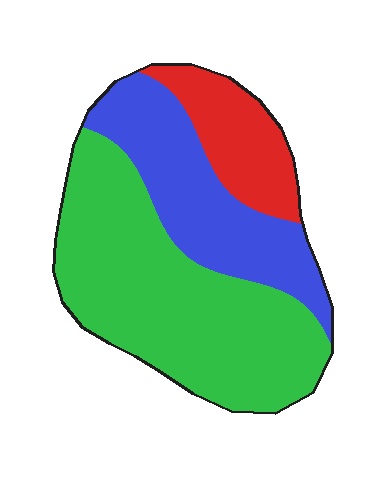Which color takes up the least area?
Red, at roughly 15%.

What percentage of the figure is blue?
Blue covers about 30% of the figure.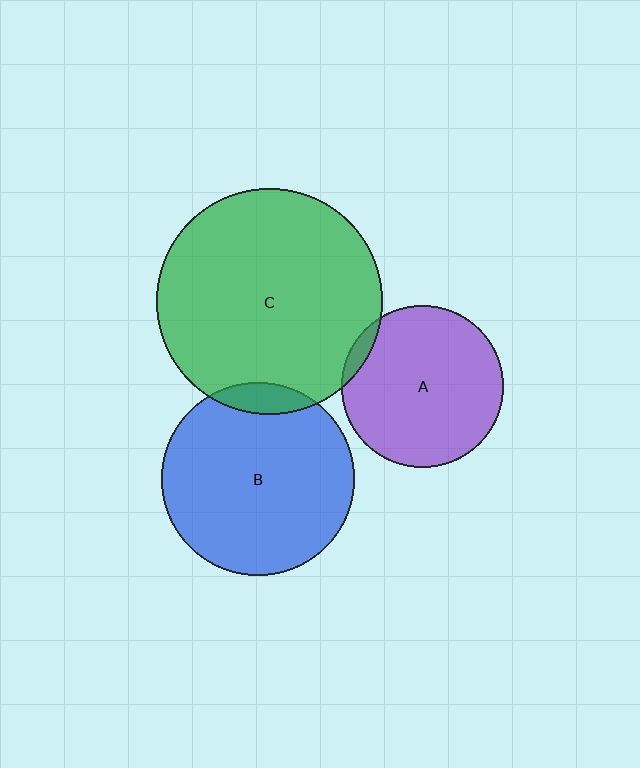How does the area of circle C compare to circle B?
Approximately 1.4 times.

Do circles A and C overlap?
Yes.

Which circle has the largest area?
Circle C (green).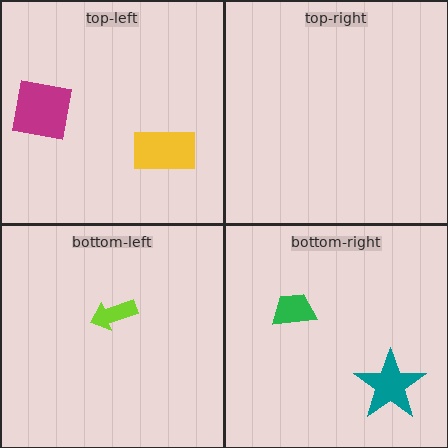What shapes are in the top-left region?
The magenta square, the yellow rectangle.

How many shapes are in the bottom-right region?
2.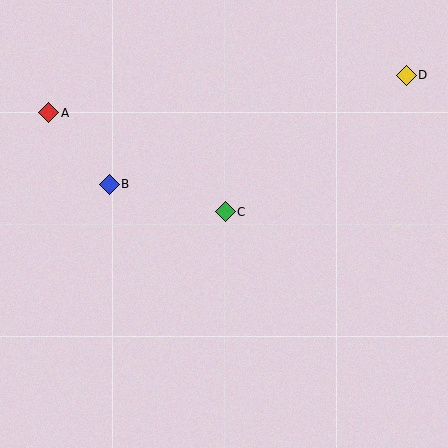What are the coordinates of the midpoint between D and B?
The midpoint between D and B is at (258, 130).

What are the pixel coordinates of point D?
Point D is at (406, 75).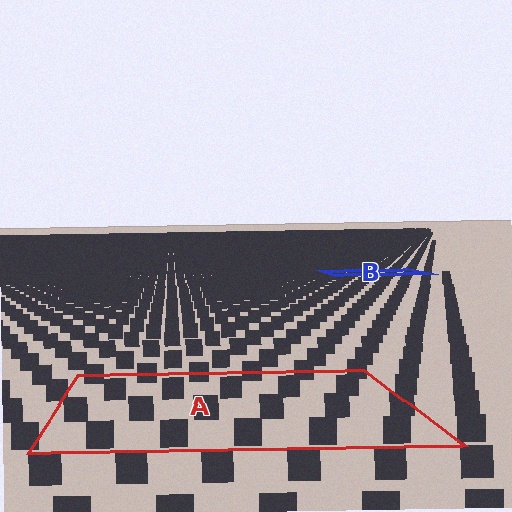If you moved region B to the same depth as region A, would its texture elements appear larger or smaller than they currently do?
They would appear larger. At a closer depth, the same texture elements are projected at a bigger on-screen size.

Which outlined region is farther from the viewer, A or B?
Region B is farther from the viewer — the texture elements inside it appear smaller and more densely packed.